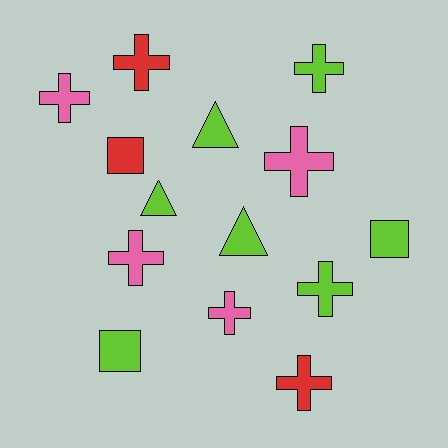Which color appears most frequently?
Lime, with 7 objects.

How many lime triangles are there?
There are 3 lime triangles.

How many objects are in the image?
There are 14 objects.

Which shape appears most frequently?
Cross, with 8 objects.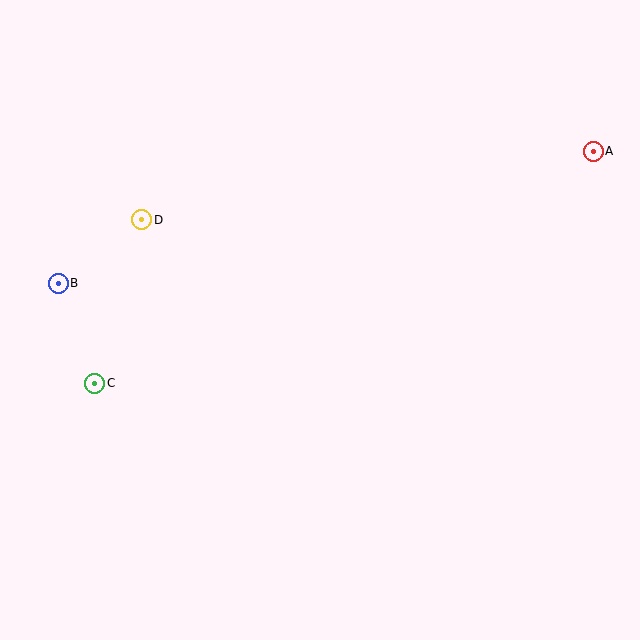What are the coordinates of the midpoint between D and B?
The midpoint between D and B is at (100, 251).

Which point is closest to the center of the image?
Point D at (142, 219) is closest to the center.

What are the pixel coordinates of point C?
Point C is at (95, 383).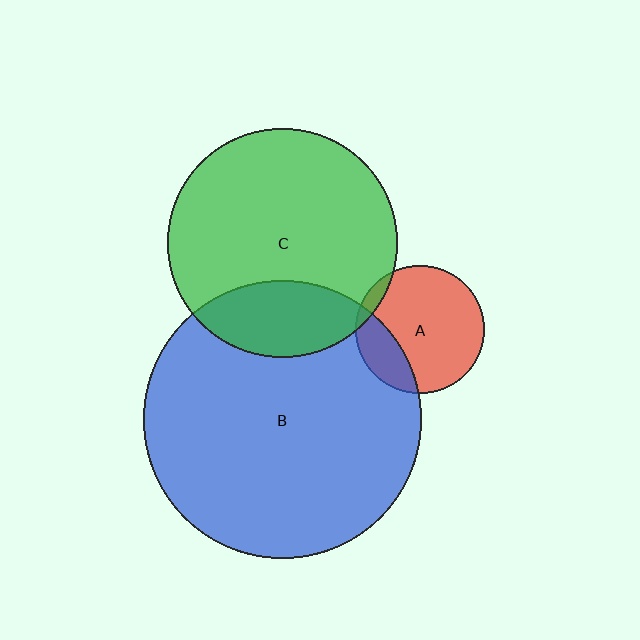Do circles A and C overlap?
Yes.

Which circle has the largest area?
Circle B (blue).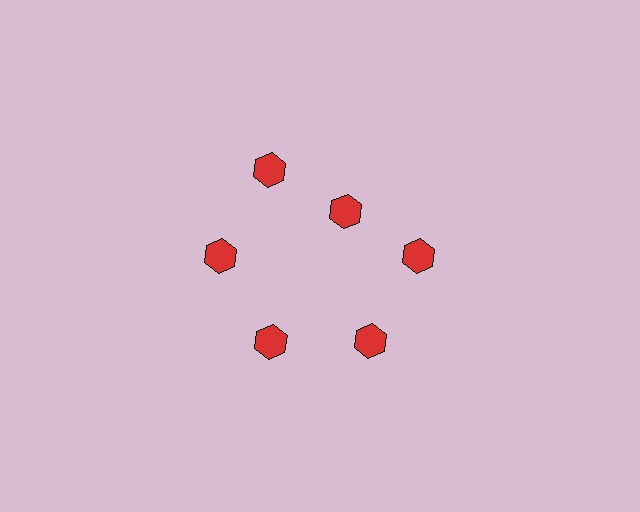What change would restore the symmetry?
The symmetry would be restored by moving it outward, back onto the ring so that all 6 hexagons sit at equal angles and equal distance from the center.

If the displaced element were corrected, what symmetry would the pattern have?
It would have 6-fold rotational symmetry — the pattern would map onto itself every 60 degrees.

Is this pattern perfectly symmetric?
No. The 6 red hexagons are arranged in a ring, but one element near the 1 o'clock position is pulled inward toward the center, breaking the 6-fold rotational symmetry.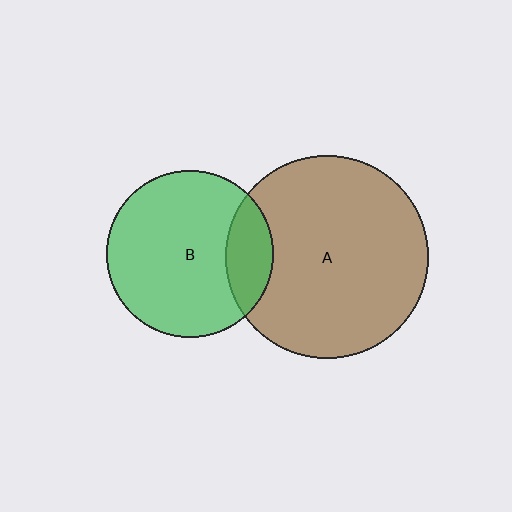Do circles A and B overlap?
Yes.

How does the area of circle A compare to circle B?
Approximately 1.5 times.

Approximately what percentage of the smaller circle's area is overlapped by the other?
Approximately 20%.